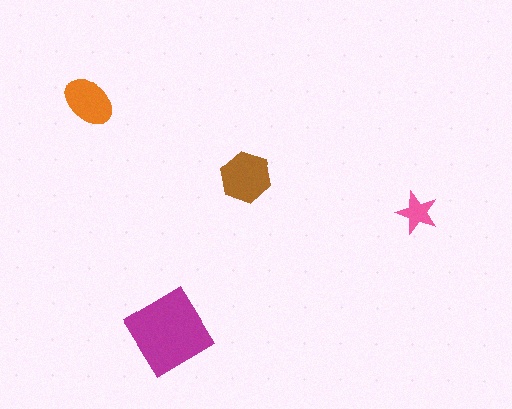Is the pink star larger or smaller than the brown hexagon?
Smaller.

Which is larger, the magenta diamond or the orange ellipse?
The magenta diamond.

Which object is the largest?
The magenta diamond.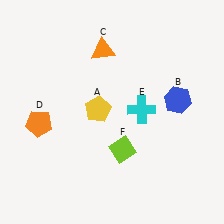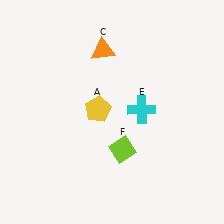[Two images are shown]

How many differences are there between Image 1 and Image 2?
There are 2 differences between the two images.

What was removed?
The orange pentagon (D), the blue hexagon (B) were removed in Image 2.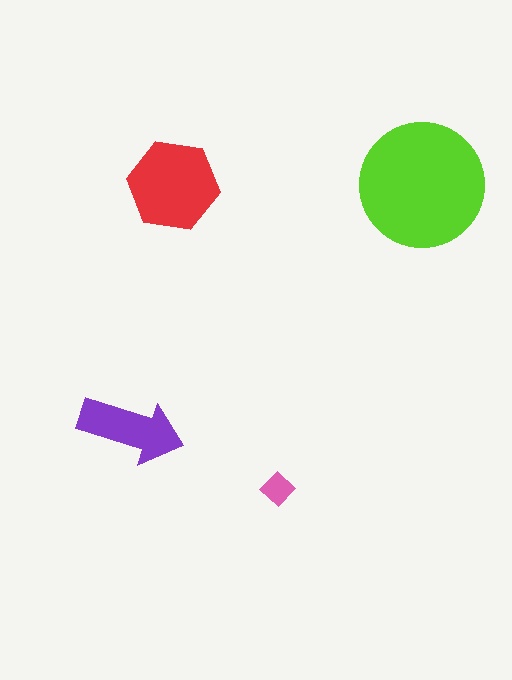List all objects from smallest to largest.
The pink diamond, the purple arrow, the red hexagon, the lime circle.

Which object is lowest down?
The pink diamond is bottommost.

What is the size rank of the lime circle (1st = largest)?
1st.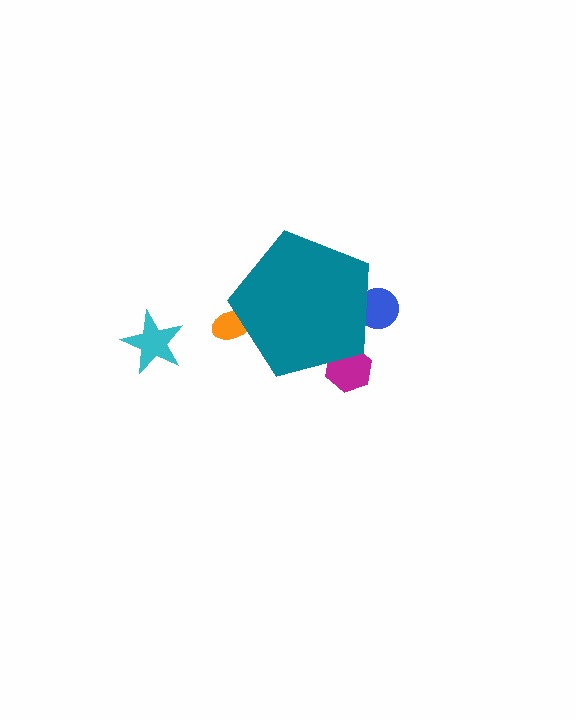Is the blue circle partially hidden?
Yes, the blue circle is partially hidden behind the teal pentagon.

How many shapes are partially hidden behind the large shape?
3 shapes are partially hidden.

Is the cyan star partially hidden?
No, the cyan star is fully visible.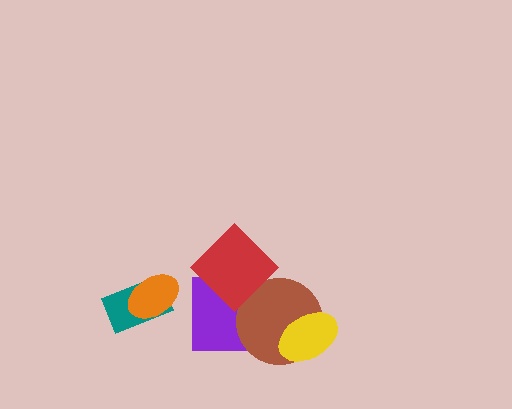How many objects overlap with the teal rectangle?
1 object overlaps with the teal rectangle.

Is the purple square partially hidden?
Yes, it is partially covered by another shape.